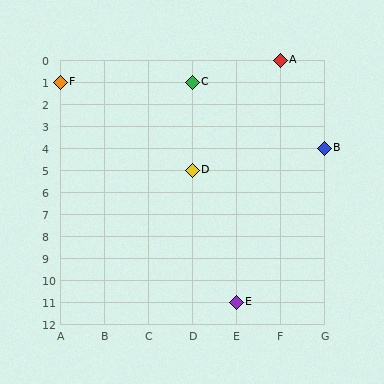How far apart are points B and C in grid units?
Points B and C are 3 columns and 3 rows apart (about 4.2 grid units diagonally).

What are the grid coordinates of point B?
Point B is at grid coordinates (G, 4).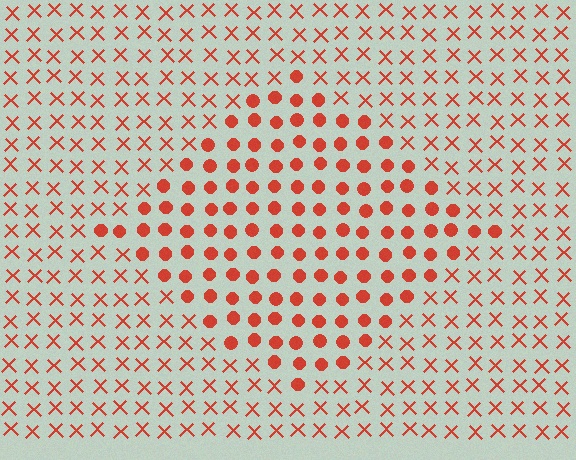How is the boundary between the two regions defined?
The boundary is defined by a change in element shape: circles inside vs. X marks outside. All elements share the same color and spacing.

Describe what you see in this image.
The image is filled with small red elements arranged in a uniform grid. A diamond-shaped region contains circles, while the surrounding area contains X marks. The boundary is defined purely by the change in element shape.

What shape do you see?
I see a diamond.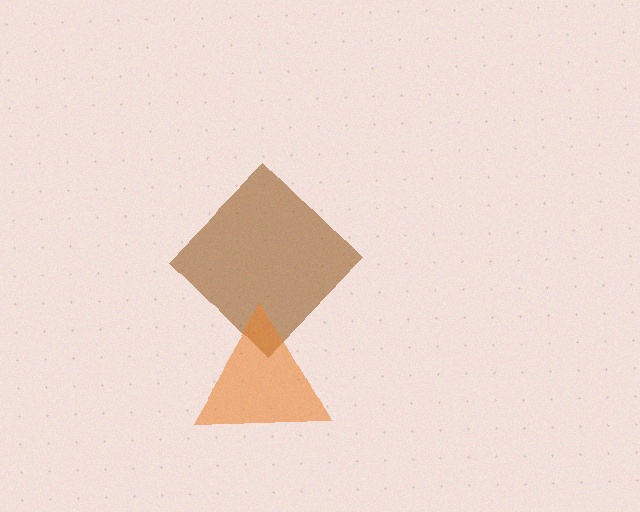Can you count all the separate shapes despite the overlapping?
Yes, there are 2 separate shapes.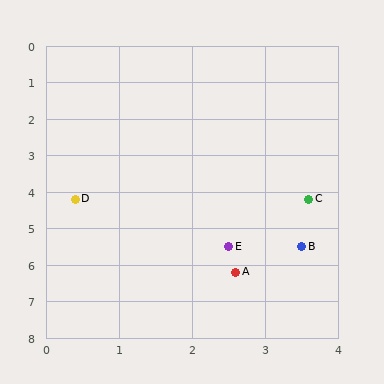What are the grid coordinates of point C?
Point C is at approximately (3.6, 4.2).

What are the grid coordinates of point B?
Point B is at approximately (3.5, 5.5).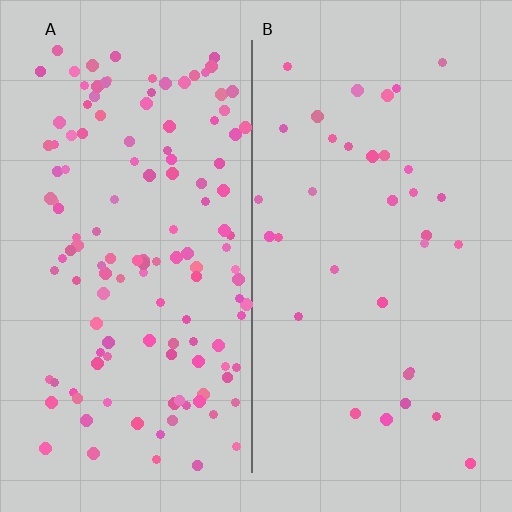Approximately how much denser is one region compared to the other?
Approximately 3.8× — region A over region B.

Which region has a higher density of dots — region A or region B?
A (the left).